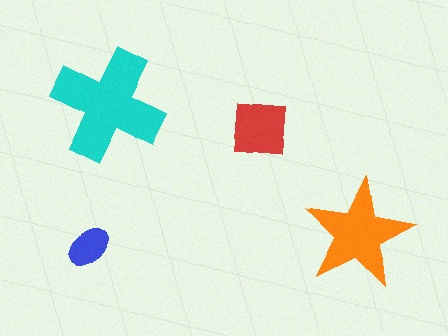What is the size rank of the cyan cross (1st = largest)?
1st.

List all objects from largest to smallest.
The cyan cross, the orange star, the red square, the blue ellipse.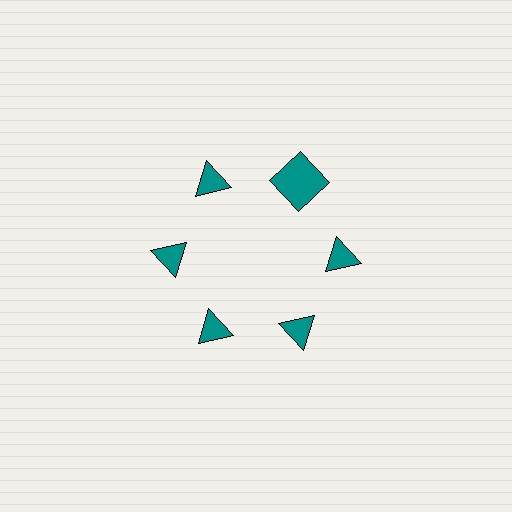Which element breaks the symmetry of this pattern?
The teal square at roughly the 1 o'clock position breaks the symmetry. All other shapes are teal triangles.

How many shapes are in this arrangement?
There are 6 shapes arranged in a ring pattern.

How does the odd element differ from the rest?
It has a different shape: square instead of triangle.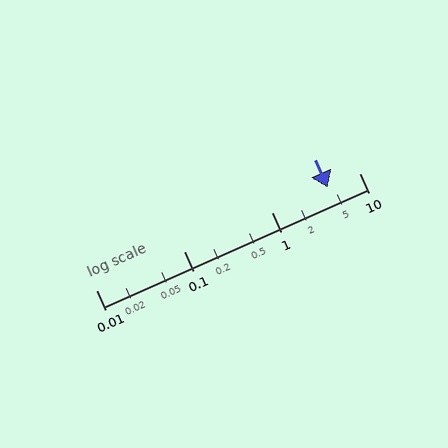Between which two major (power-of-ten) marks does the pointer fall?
The pointer is between 1 and 10.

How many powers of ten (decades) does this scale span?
The scale spans 3 decades, from 0.01 to 10.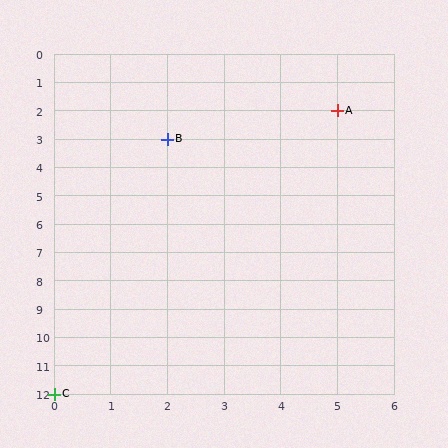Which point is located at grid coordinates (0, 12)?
Point C is at (0, 12).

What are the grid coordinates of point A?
Point A is at grid coordinates (5, 2).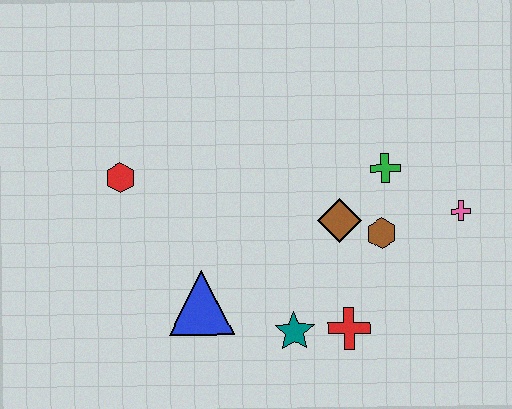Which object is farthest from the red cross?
The red hexagon is farthest from the red cross.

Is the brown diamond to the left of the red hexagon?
No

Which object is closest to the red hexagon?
The blue triangle is closest to the red hexagon.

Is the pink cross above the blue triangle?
Yes